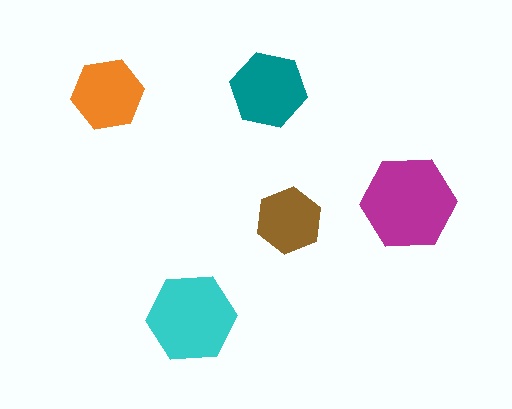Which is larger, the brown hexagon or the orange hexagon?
The orange one.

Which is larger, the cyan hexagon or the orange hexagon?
The cyan one.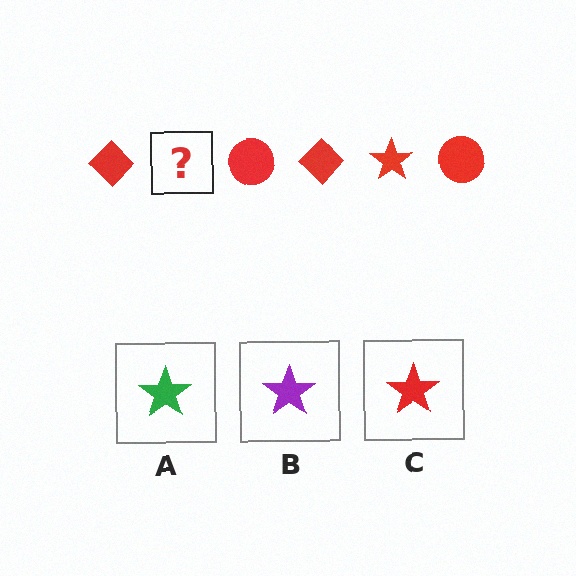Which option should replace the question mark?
Option C.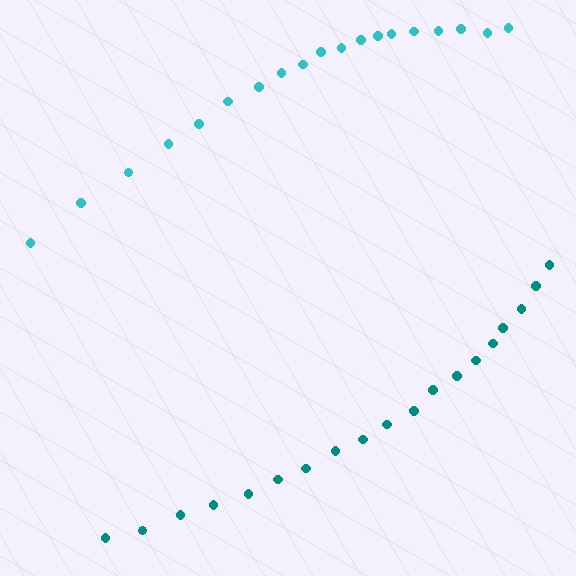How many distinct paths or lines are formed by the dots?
There are 2 distinct paths.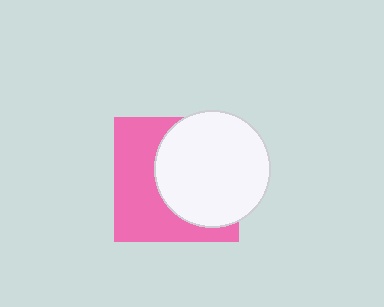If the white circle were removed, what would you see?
You would see the complete pink square.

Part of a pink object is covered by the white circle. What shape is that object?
It is a square.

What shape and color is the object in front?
The object in front is a white circle.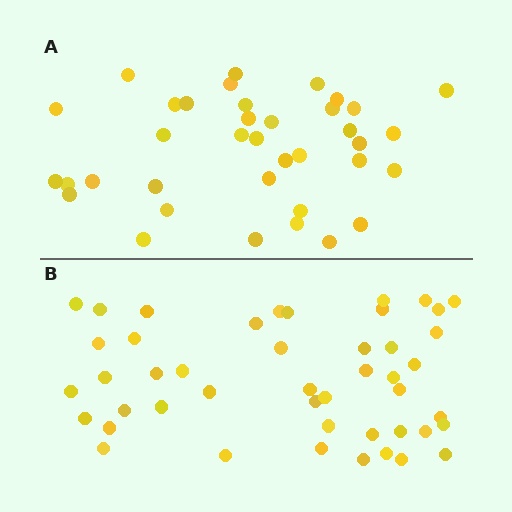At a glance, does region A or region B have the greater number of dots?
Region B (the bottom region) has more dots.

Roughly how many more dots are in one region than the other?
Region B has roughly 8 or so more dots than region A.